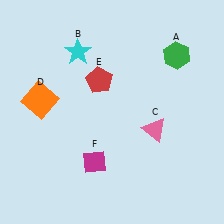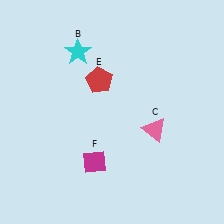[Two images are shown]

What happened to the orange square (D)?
The orange square (D) was removed in Image 2. It was in the top-left area of Image 1.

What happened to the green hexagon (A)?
The green hexagon (A) was removed in Image 2. It was in the top-right area of Image 1.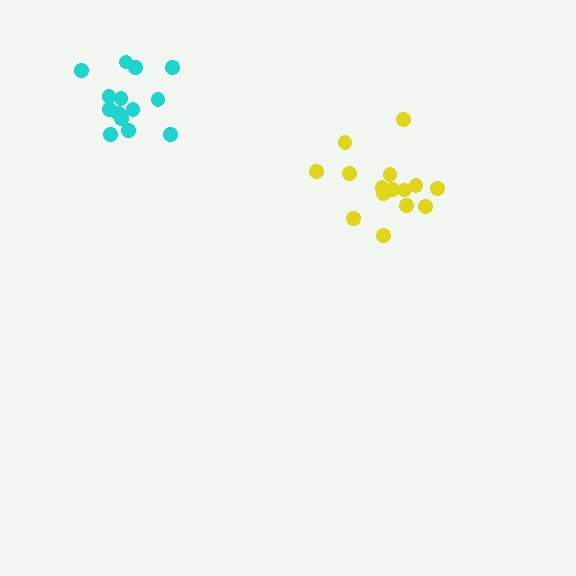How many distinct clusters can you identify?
There are 2 distinct clusters.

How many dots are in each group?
Group 1: 15 dots, Group 2: 15 dots (30 total).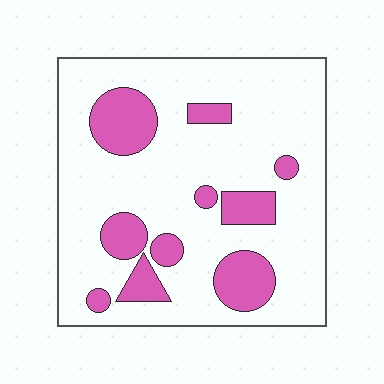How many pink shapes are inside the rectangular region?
10.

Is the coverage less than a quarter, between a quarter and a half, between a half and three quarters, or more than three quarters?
Less than a quarter.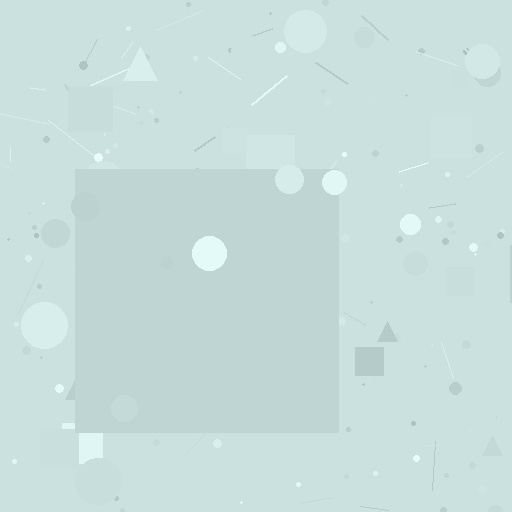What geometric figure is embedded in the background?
A square is embedded in the background.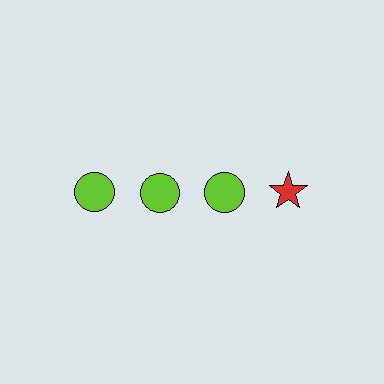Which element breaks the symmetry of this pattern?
The red star in the top row, second from right column breaks the symmetry. All other shapes are lime circles.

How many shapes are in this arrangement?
There are 4 shapes arranged in a grid pattern.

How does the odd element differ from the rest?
It differs in both color (red instead of lime) and shape (star instead of circle).